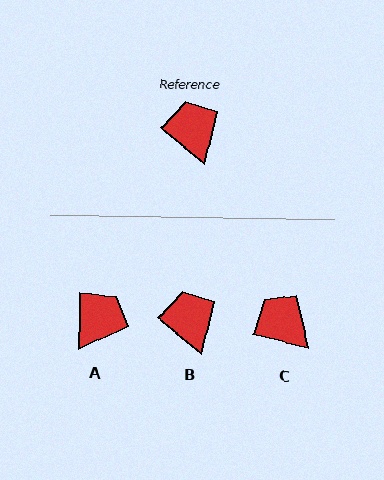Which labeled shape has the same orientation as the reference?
B.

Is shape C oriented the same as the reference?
No, it is off by about 26 degrees.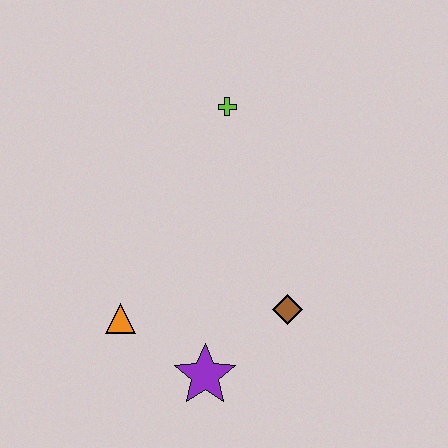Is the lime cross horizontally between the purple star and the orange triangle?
No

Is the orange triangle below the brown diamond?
Yes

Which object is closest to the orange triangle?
The purple star is closest to the orange triangle.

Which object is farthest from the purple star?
The lime cross is farthest from the purple star.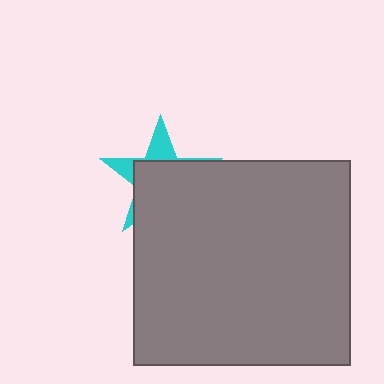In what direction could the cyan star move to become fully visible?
The cyan star could move up. That would shift it out from behind the gray rectangle entirely.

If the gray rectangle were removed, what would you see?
You would see the complete cyan star.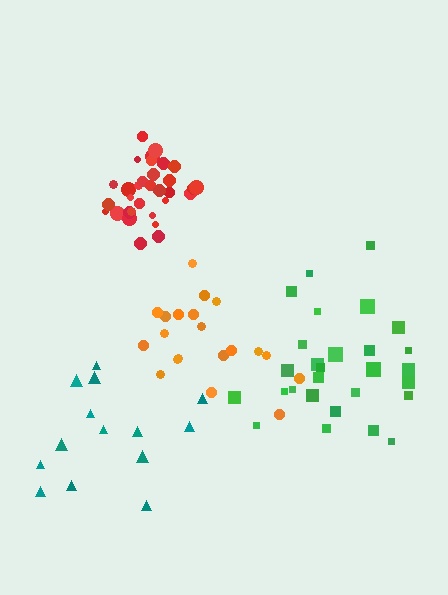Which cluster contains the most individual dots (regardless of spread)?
Red (32).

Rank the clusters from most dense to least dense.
red, green, orange, teal.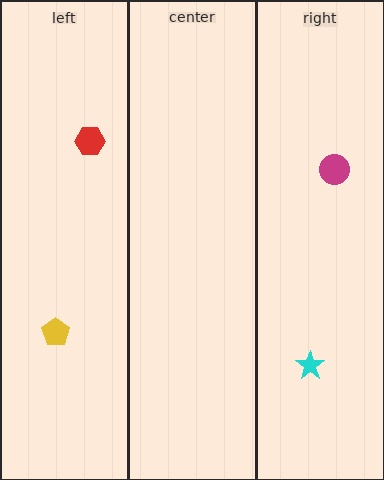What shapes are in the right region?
The magenta circle, the cyan star.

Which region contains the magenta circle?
The right region.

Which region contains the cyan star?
The right region.